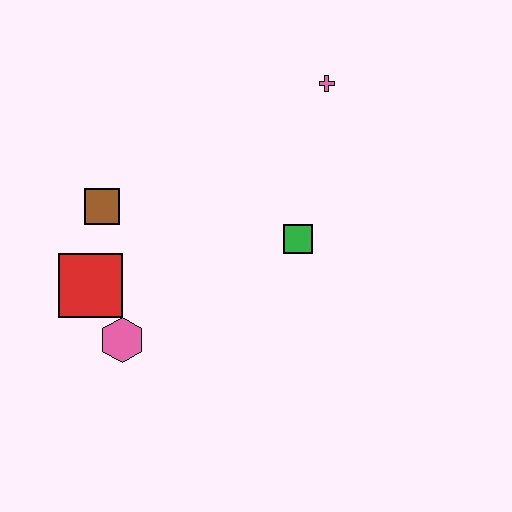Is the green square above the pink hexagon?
Yes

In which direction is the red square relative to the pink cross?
The red square is to the left of the pink cross.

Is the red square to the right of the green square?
No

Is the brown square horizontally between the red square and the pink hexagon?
Yes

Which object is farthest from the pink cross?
The pink hexagon is farthest from the pink cross.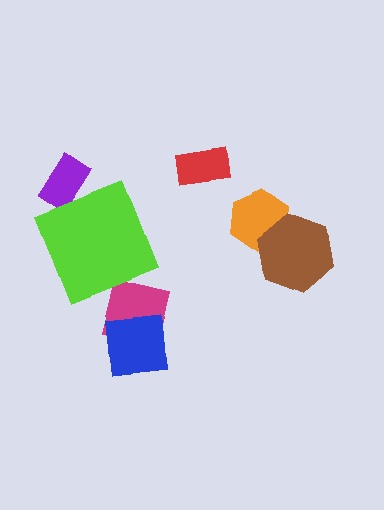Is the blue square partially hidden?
No, no other shape covers it.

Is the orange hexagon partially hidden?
Yes, it is partially covered by another shape.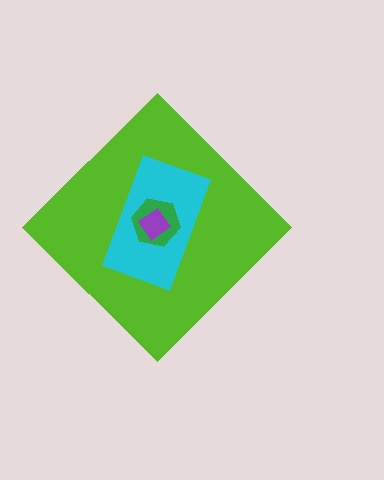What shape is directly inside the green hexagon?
The purple diamond.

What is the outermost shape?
The lime diamond.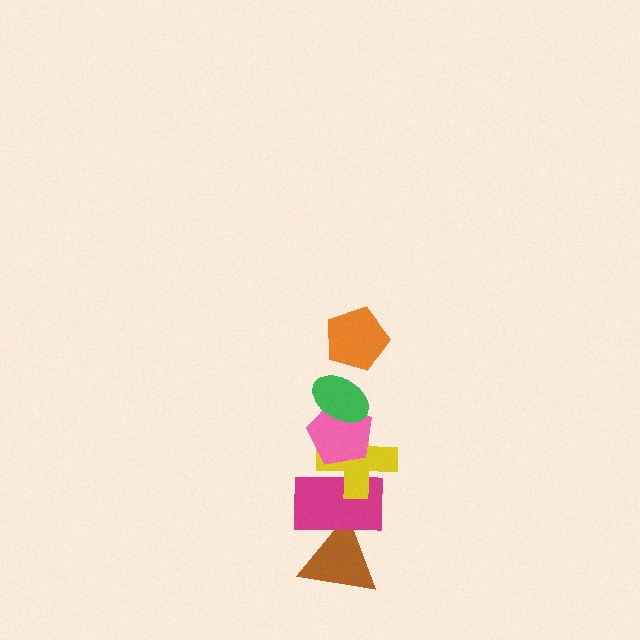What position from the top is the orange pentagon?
The orange pentagon is 1st from the top.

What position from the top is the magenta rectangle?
The magenta rectangle is 5th from the top.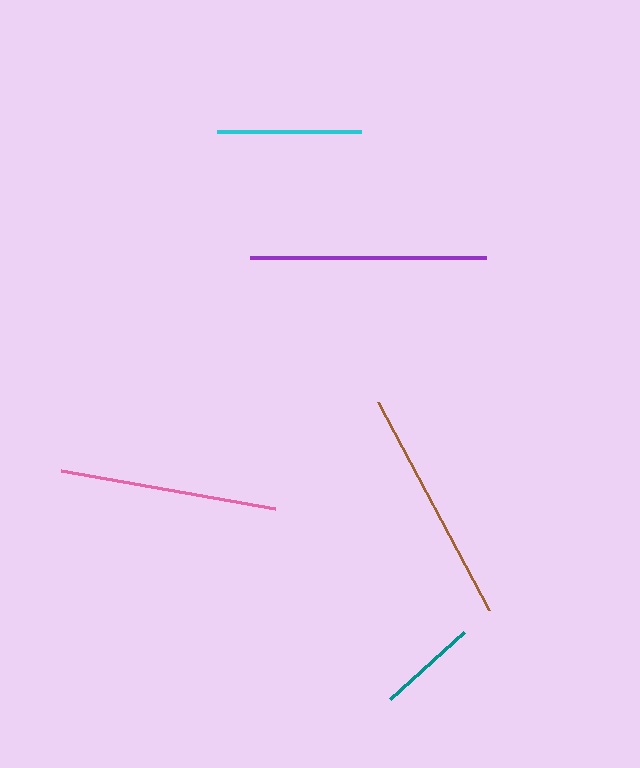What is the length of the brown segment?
The brown segment is approximately 236 pixels long.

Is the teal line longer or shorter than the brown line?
The brown line is longer than the teal line.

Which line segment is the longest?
The brown line is the longest at approximately 236 pixels.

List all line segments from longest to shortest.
From longest to shortest: brown, purple, pink, cyan, teal.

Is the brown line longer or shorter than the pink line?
The brown line is longer than the pink line.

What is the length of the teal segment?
The teal segment is approximately 100 pixels long.